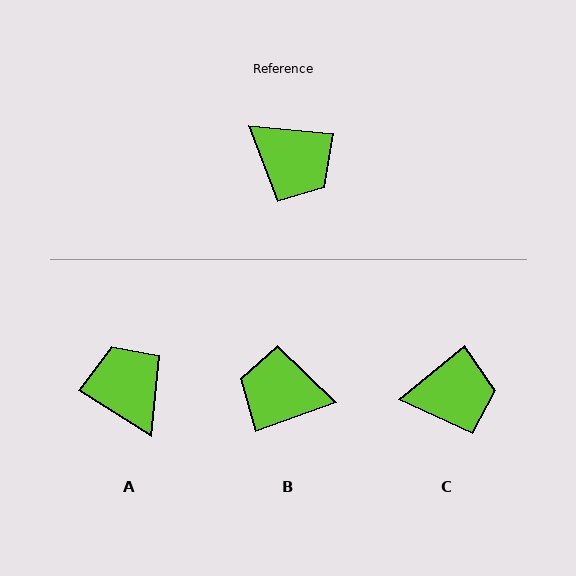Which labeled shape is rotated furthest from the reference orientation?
B, about 155 degrees away.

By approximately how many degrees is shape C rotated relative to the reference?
Approximately 44 degrees counter-clockwise.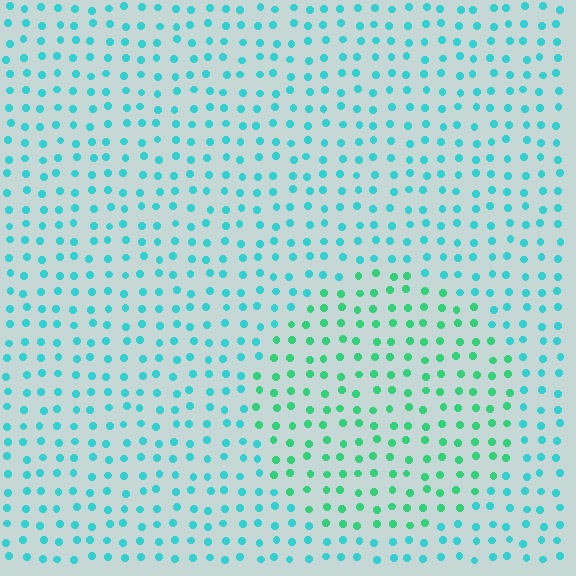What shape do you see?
I see a circle.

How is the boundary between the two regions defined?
The boundary is defined purely by a slight shift in hue (about 33 degrees). Spacing, size, and orientation are identical on both sides.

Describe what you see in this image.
The image is filled with small cyan elements in a uniform arrangement. A circle-shaped region is visible where the elements are tinted to a slightly different hue, forming a subtle color boundary.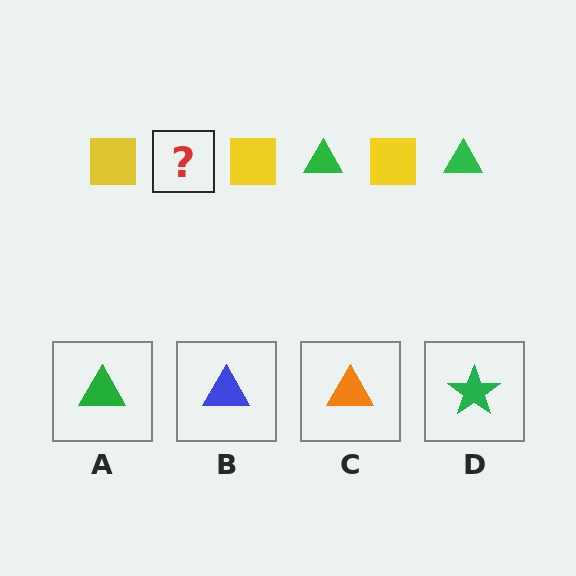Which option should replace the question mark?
Option A.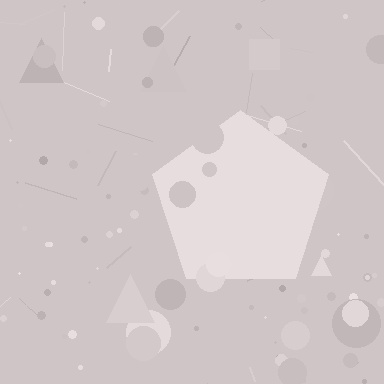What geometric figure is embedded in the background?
A pentagon is embedded in the background.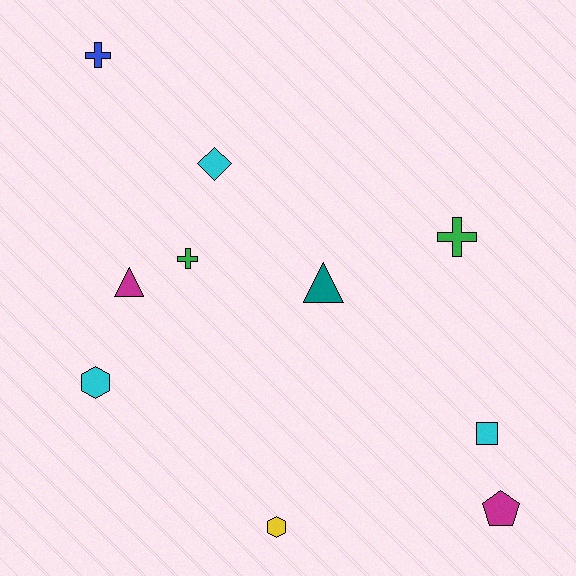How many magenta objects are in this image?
There are 2 magenta objects.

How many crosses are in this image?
There are 3 crosses.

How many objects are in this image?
There are 10 objects.